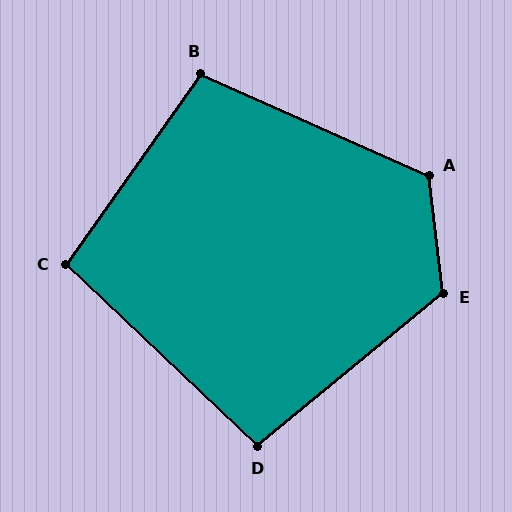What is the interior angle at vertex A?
Approximately 121 degrees (obtuse).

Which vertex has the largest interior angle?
E, at approximately 123 degrees.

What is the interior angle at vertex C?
Approximately 98 degrees (obtuse).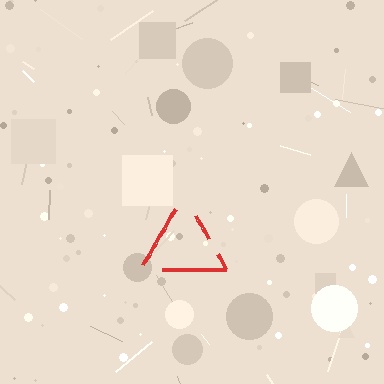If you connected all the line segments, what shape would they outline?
They would outline a triangle.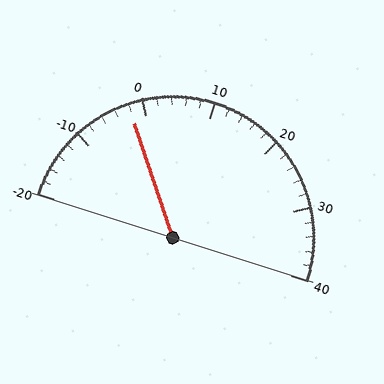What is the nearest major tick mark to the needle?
The nearest major tick mark is 0.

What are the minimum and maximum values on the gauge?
The gauge ranges from -20 to 40.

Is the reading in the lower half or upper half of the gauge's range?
The reading is in the lower half of the range (-20 to 40).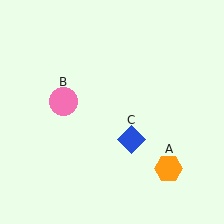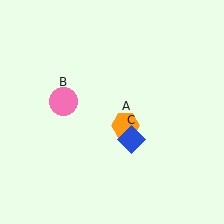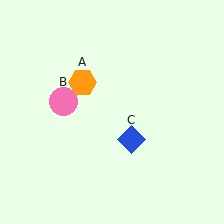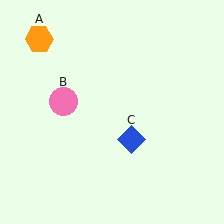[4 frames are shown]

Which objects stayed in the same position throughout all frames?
Pink circle (object B) and blue diamond (object C) remained stationary.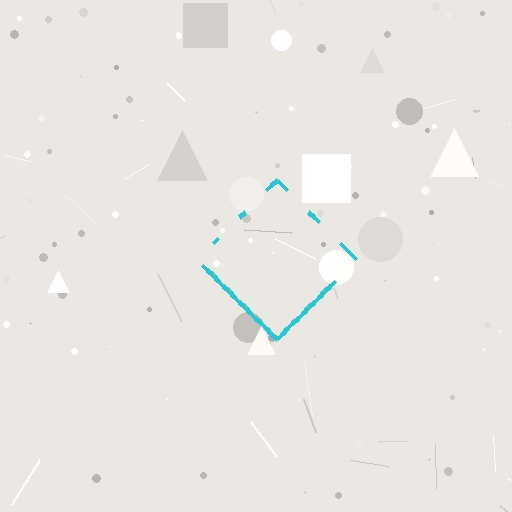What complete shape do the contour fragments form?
The contour fragments form a diamond.